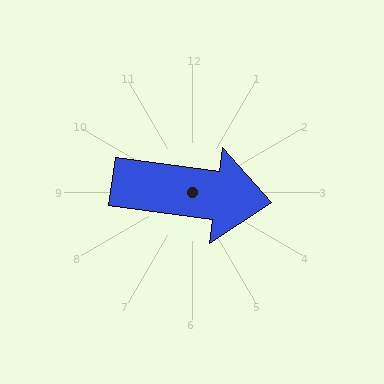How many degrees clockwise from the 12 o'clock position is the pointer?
Approximately 98 degrees.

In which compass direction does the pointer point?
East.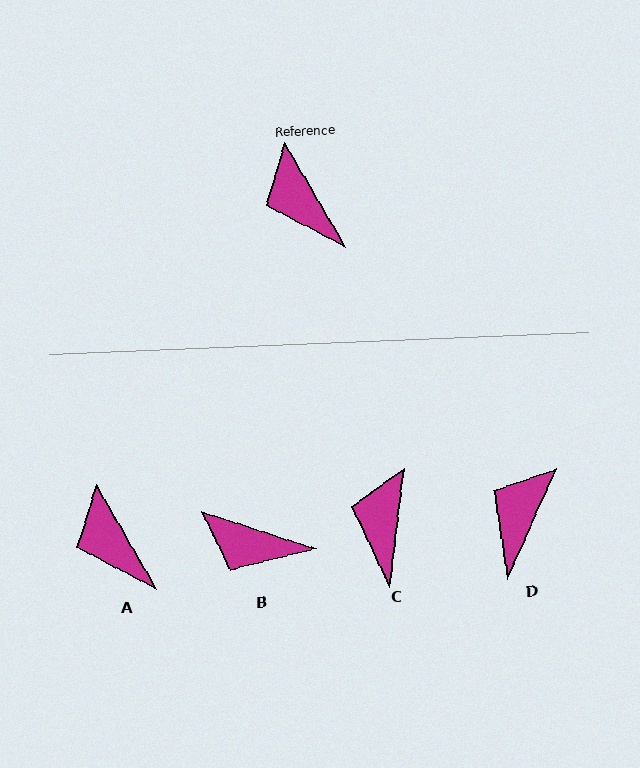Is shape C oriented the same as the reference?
No, it is off by about 37 degrees.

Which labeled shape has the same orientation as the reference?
A.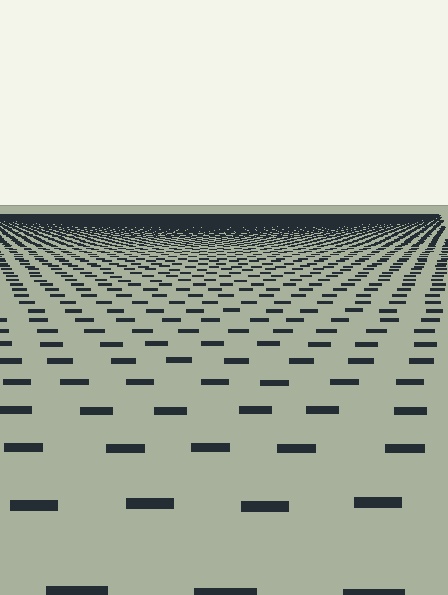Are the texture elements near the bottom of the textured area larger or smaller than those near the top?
Larger. Near the bottom, elements are closer to the viewer and appear at a bigger on-screen size.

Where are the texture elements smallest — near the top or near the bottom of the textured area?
Near the top.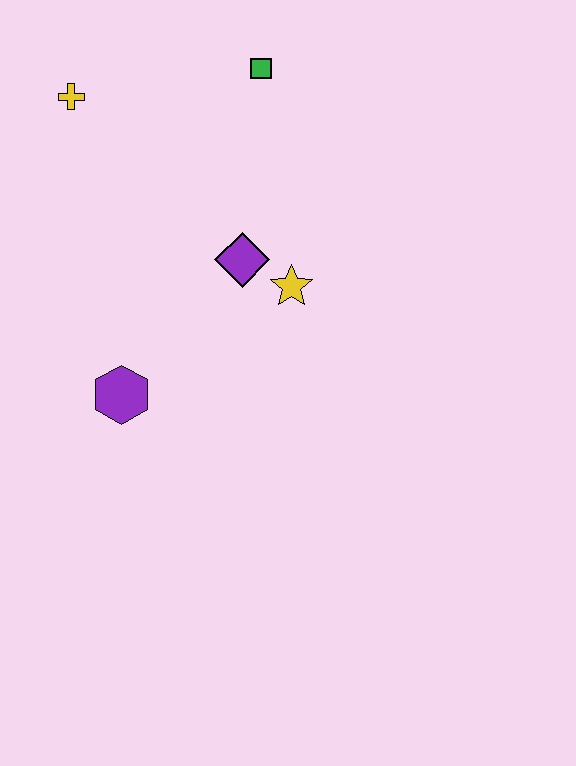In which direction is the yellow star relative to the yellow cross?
The yellow star is to the right of the yellow cross.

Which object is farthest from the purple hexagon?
The green square is farthest from the purple hexagon.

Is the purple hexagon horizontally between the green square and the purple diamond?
No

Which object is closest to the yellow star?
The purple diamond is closest to the yellow star.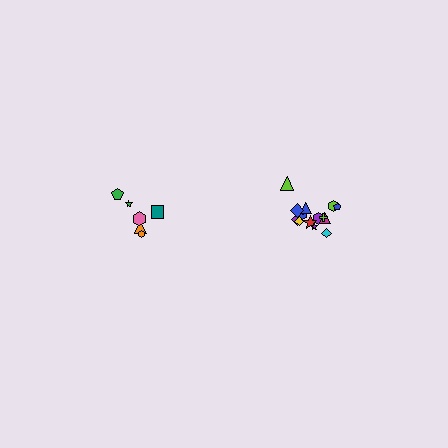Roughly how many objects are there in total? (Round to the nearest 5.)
Roughly 20 objects in total.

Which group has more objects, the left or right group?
The right group.